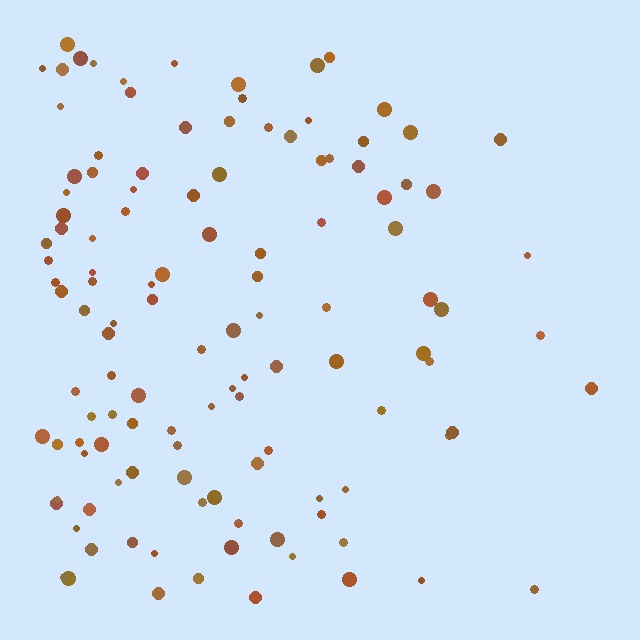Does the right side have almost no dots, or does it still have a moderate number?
Still a moderate number, just noticeably fewer than the left.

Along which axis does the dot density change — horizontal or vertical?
Horizontal.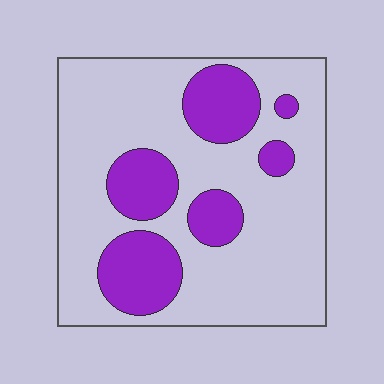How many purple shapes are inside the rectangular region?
6.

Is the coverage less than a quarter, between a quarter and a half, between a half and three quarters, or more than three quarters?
Between a quarter and a half.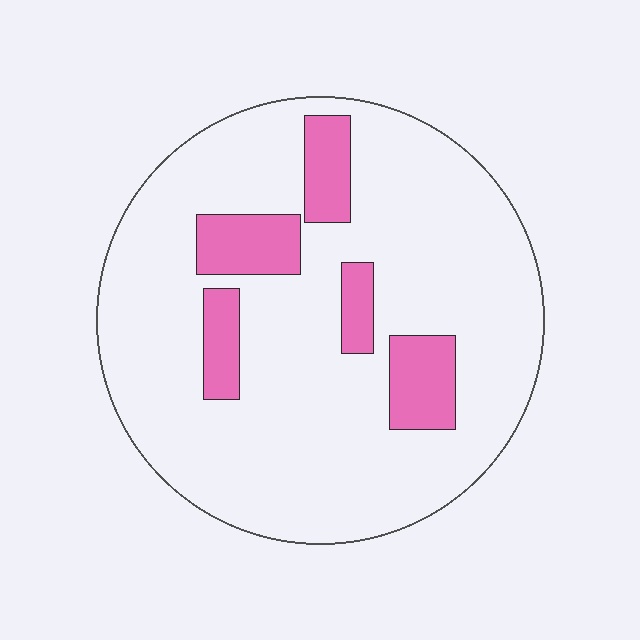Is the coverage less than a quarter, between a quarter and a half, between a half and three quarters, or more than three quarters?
Less than a quarter.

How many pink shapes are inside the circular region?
5.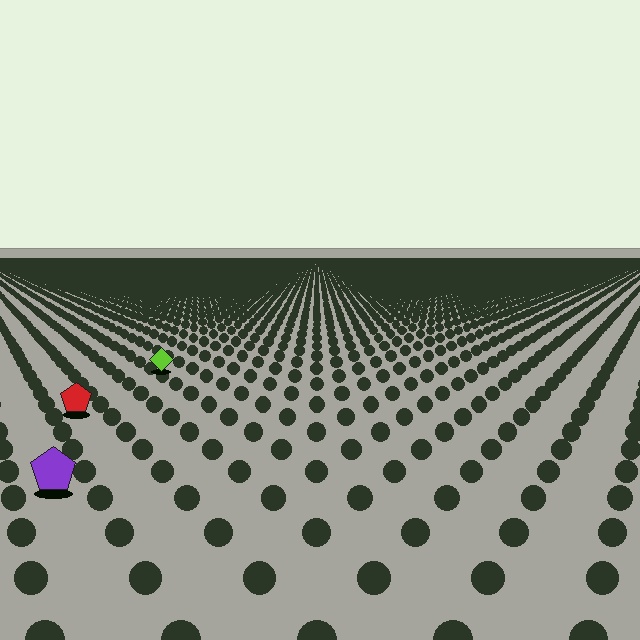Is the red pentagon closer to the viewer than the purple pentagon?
No. The purple pentagon is closer — you can tell from the texture gradient: the ground texture is coarser near it.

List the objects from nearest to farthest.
From nearest to farthest: the purple pentagon, the red pentagon, the lime diamond.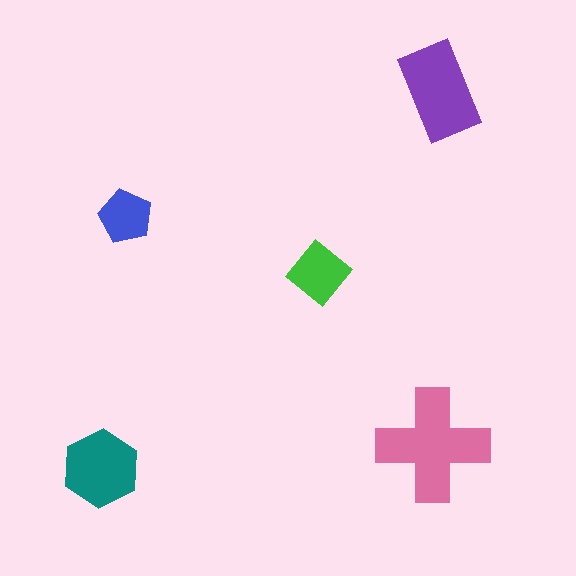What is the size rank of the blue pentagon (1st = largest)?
5th.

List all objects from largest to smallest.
The pink cross, the purple rectangle, the teal hexagon, the green diamond, the blue pentagon.